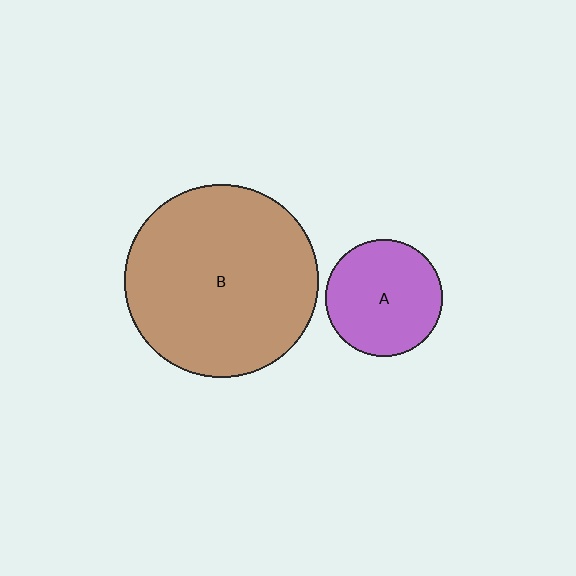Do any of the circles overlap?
No, none of the circles overlap.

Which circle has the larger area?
Circle B (brown).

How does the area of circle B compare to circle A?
Approximately 2.7 times.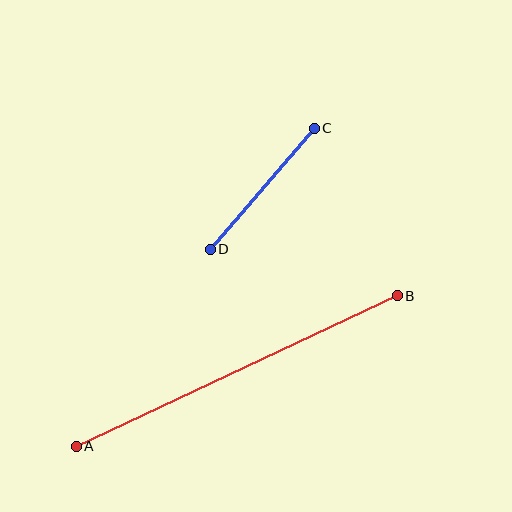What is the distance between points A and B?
The distance is approximately 355 pixels.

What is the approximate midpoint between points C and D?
The midpoint is at approximately (262, 189) pixels.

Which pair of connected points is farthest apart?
Points A and B are farthest apart.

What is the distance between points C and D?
The distance is approximately 160 pixels.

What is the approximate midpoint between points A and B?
The midpoint is at approximately (237, 371) pixels.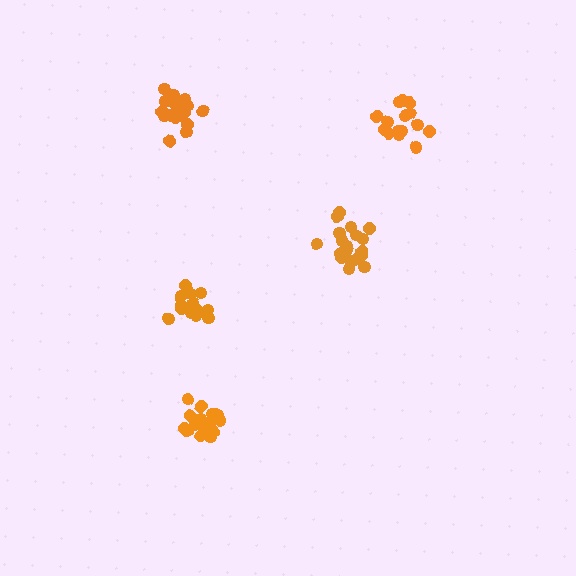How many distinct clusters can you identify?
There are 5 distinct clusters.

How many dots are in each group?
Group 1: 19 dots, Group 2: 15 dots, Group 3: 20 dots, Group 4: 17 dots, Group 5: 15 dots (86 total).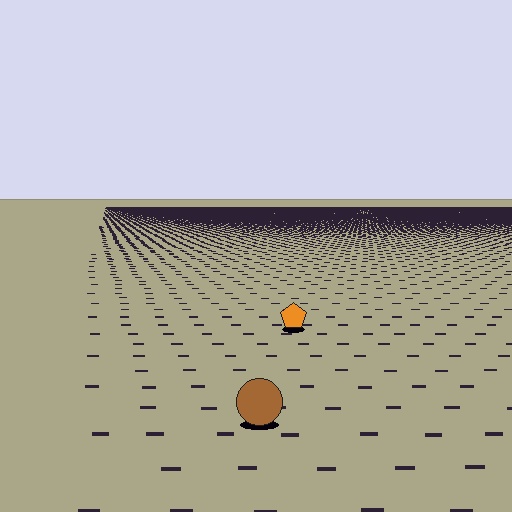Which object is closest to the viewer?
The brown circle is closest. The texture marks near it are larger and more spread out.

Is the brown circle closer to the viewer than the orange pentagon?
Yes. The brown circle is closer — you can tell from the texture gradient: the ground texture is coarser near it.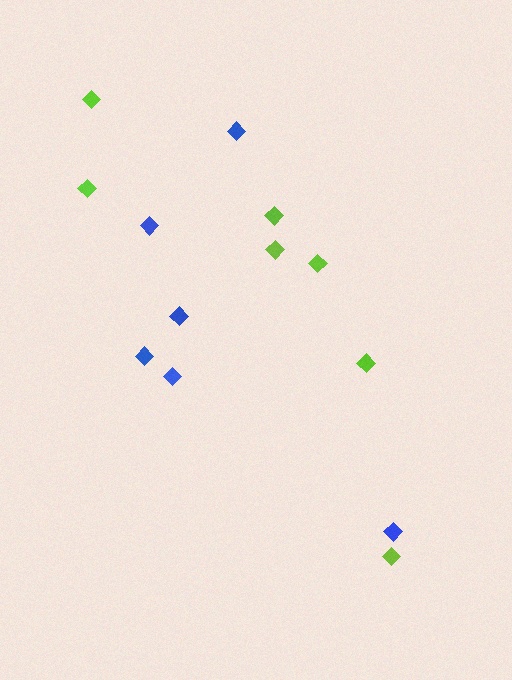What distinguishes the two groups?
There are 2 groups: one group of lime diamonds (7) and one group of blue diamonds (6).